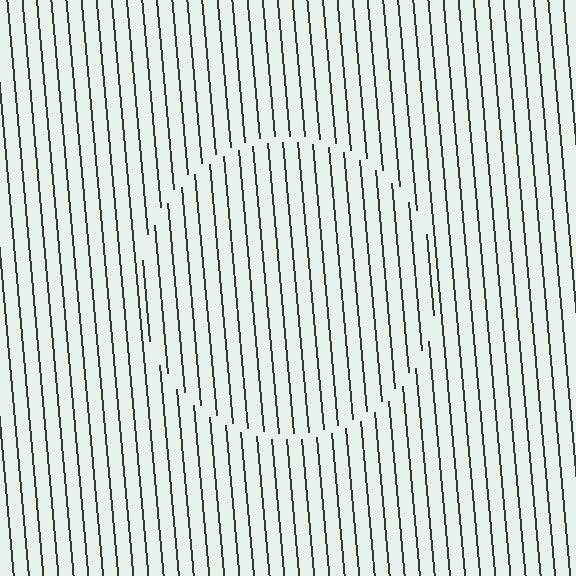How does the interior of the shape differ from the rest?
The interior of the shape contains the same grating, shifted by half a period — the contour is defined by the phase discontinuity where line-ends from the inner and outer gratings abut.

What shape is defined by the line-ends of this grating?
An illusory circle. The interior of the shape contains the same grating, shifted by half a period — the contour is defined by the phase discontinuity where line-ends from the inner and outer gratings abut.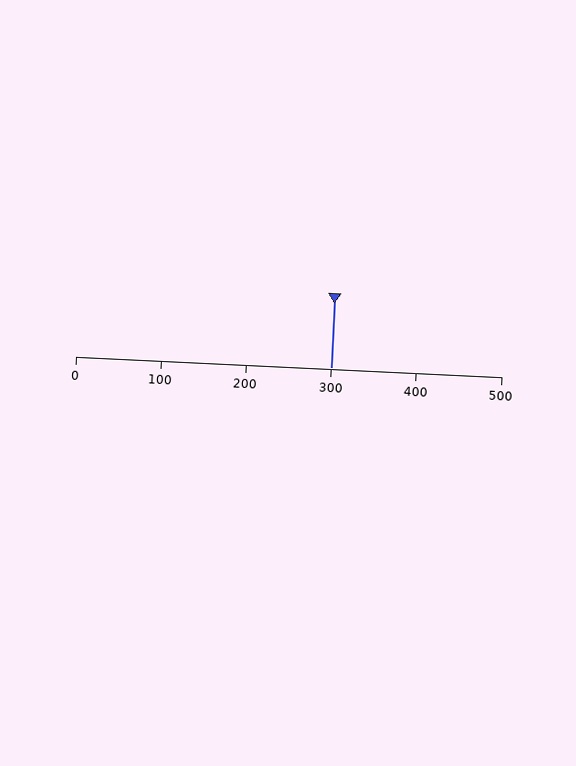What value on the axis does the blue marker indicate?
The marker indicates approximately 300.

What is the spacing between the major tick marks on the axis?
The major ticks are spaced 100 apart.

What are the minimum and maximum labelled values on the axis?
The axis runs from 0 to 500.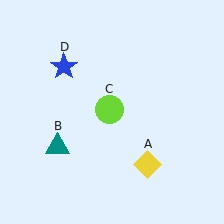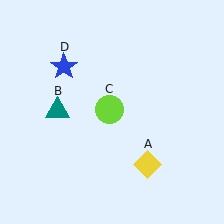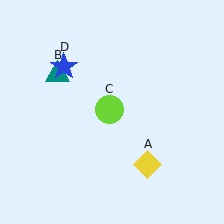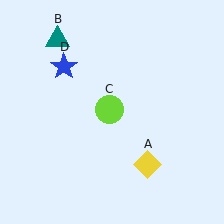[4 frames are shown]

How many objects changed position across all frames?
1 object changed position: teal triangle (object B).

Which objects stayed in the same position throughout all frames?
Yellow diamond (object A) and lime circle (object C) and blue star (object D) remained stationary.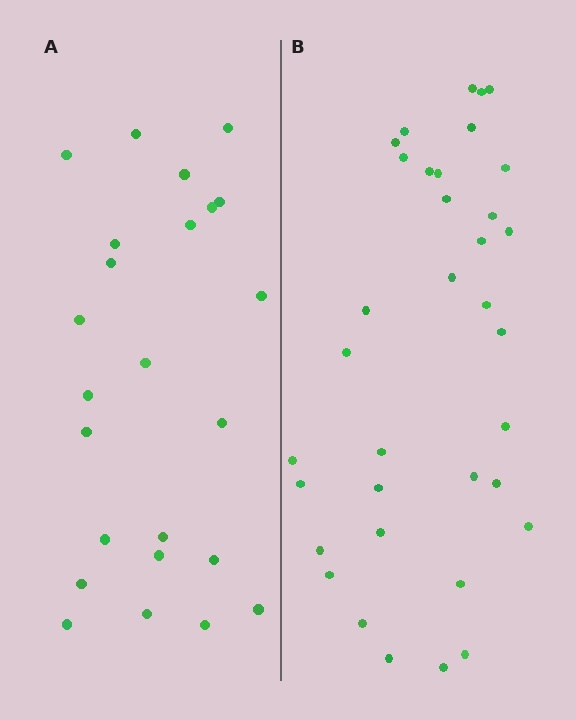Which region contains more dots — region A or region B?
Region B (the right region) has more dots.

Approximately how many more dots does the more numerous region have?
Region B has roughly 12 or so more dots than region A.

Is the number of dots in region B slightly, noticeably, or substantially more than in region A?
Region B has substantially more. The ratio is roughly 1.5 to 1.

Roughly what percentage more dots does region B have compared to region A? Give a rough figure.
About 45% more.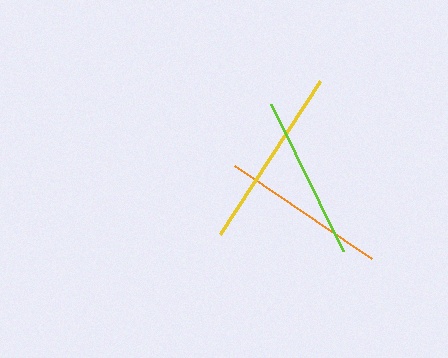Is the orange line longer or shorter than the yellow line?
The yellow line is longer than the orange line.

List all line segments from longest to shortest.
From longest to shortest: yellow, orange, lime.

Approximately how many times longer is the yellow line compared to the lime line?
The yellow line is approximately 1.1 times the length of the lime line.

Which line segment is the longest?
The yellow line is the longest at approximately 182 pixels.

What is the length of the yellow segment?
The yellow segment is approximately 182 pixels long.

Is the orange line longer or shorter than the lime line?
The orange line is longer than the lime line.